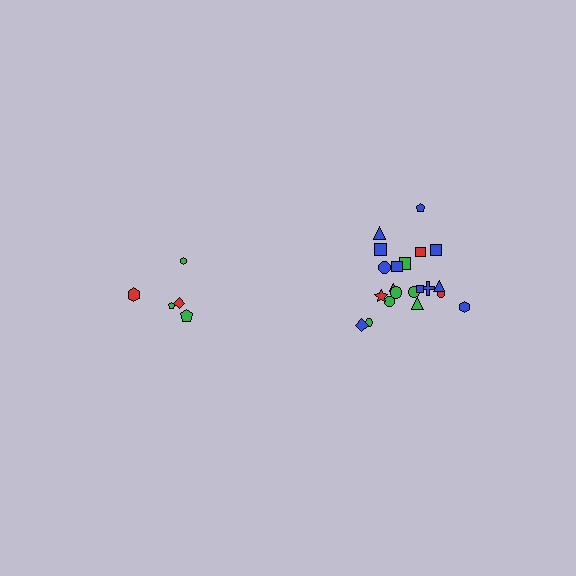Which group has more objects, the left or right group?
The right group.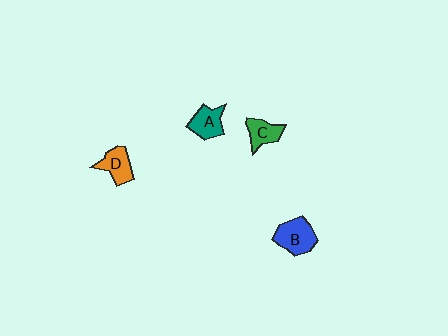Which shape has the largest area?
Shape B (blue).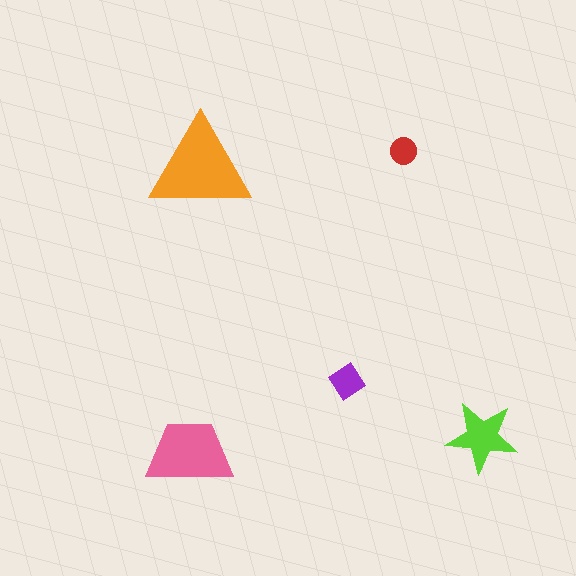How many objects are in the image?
There are 5 objects in the image.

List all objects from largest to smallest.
The orange triangle, the pink trapezoid, the lime star, the purple diamond, the red circle.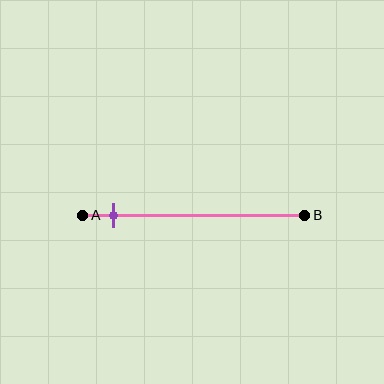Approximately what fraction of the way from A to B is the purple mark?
The purple mark is approximately 15% of the way from A to B.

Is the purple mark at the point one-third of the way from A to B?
No, the mark is at about 15% from A, not at the 33% one-third point.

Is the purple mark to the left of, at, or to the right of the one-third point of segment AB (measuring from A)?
The purple mark is to the left of the one-third point of segment AB.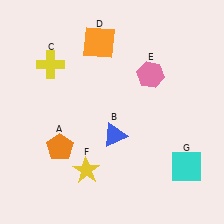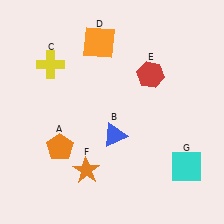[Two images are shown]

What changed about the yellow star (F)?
In Image 1, F is yellow. In Image 2, it changed to orange.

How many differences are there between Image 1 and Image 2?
There are 2 differences between the two images.